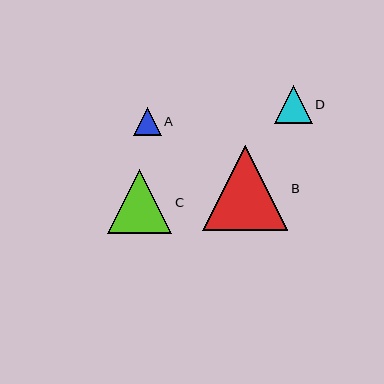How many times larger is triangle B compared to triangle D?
Triangle B is approximately 2.3 times the size of triangle D.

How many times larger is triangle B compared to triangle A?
Triangle B is approximately 3.0 times the size of triangle A.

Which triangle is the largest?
Triangle B is the largest with a size of approximately 85 pixels.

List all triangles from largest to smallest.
From largest to smallest: B, C, D, A.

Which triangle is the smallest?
Triangle A is the smallest with a size of approximately 28 pixels.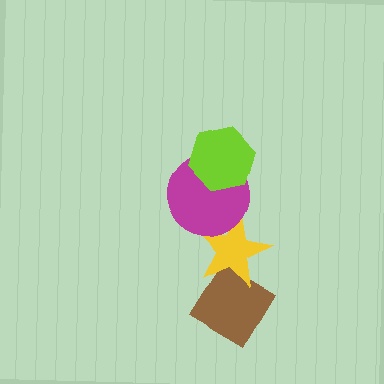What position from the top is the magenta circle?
The magenta circle is 2nd from the top.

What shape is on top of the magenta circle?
The lime hexagon is on top of the magenta circle.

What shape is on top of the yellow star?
The magenta circle is on top of the yellow star.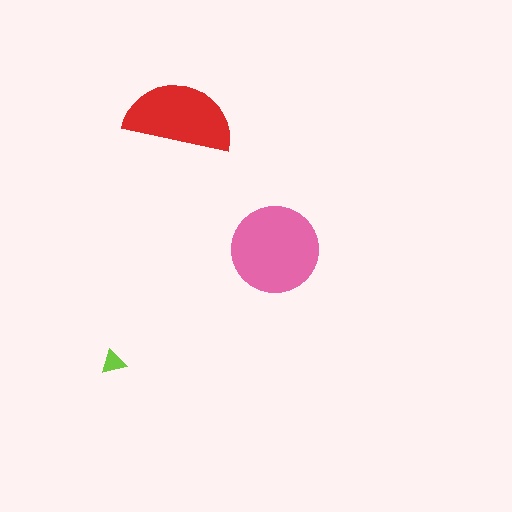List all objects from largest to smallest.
The pink circle, the red semicircle, the lime triangle.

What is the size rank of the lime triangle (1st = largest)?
3rd.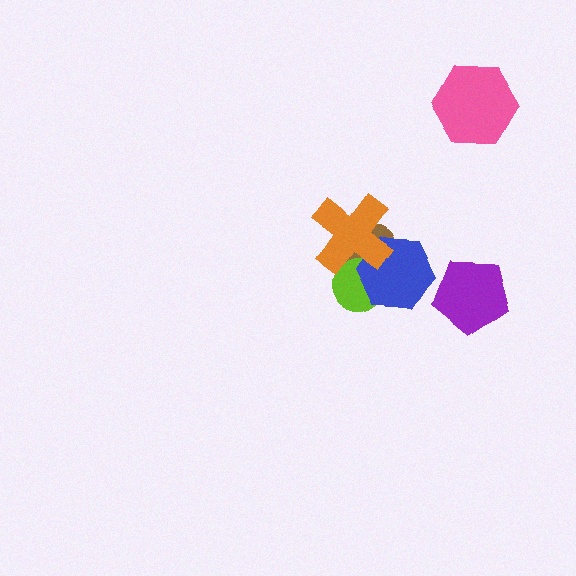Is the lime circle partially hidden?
Yes, it is partially covered by another shape.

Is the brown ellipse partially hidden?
Yes, it is partially covered by another shape.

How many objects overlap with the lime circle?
3 objects overlap with the lime circle.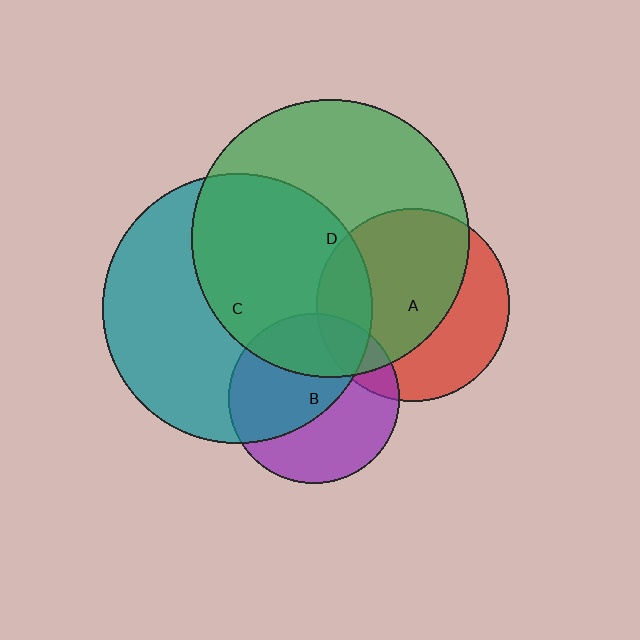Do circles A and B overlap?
Yes.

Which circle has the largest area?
Circle D (green).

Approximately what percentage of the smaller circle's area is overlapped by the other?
Approximately 15%.